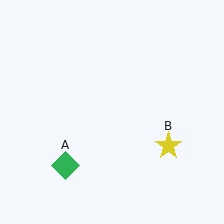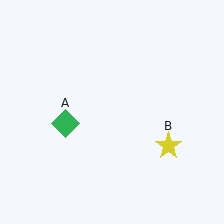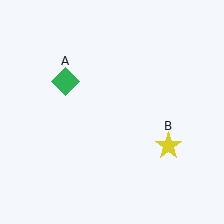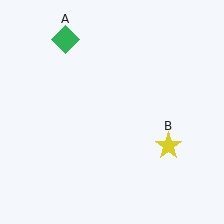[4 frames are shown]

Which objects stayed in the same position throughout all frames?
Yellow star (object B) remained stationary.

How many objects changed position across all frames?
1 object changed position: green diamond (object A).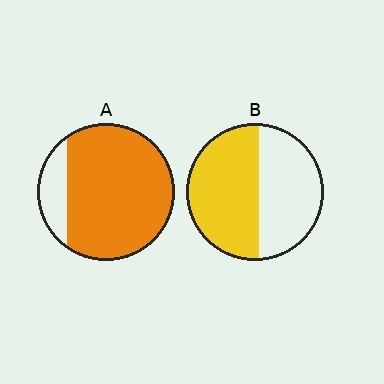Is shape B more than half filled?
Roughly half.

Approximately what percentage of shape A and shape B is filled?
A is approximately 85% and B is approximately 55%.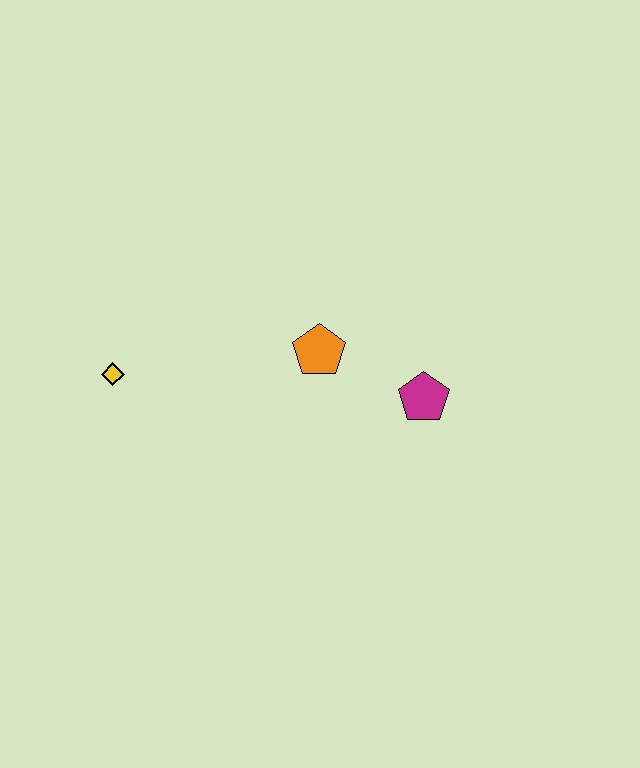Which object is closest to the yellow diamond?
The orange pentagon is closest to the yellow diamond.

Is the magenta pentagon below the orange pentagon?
Yes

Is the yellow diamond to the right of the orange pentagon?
No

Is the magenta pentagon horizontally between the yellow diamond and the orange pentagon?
No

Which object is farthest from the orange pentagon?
The yellow diamond is farthest from the orange pentagon.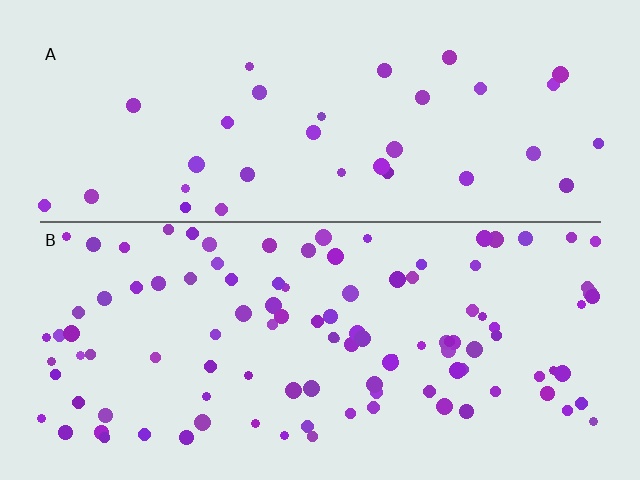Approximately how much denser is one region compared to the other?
Approximately 3.1× — region B over region A.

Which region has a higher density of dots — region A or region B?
B (the bottom).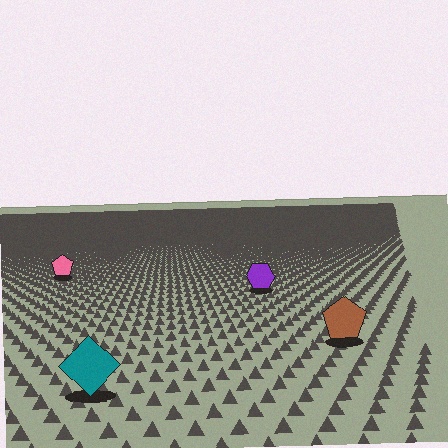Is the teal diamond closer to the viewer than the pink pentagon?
Yes. The teal diamond is closer — you can tell from the texture gradient: the ground texture is coarser near it.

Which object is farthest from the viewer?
The pink pentagon is farthest from the viewer. It appears smaller and the ground texture around it is denser.